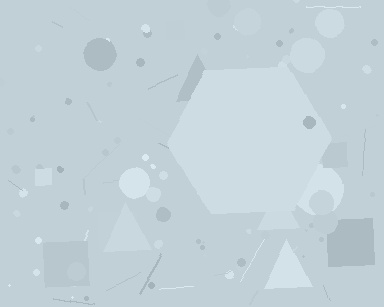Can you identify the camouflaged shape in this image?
The camouflaged shape is a hexagon.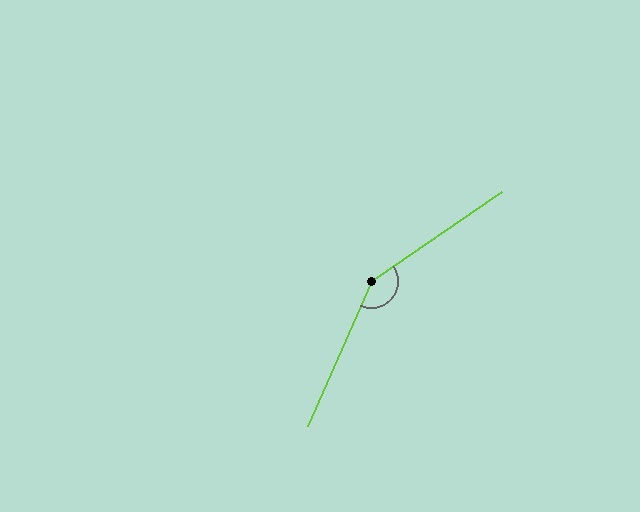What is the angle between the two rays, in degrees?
Approximately 148 degrees.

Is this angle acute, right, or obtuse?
It is obtuse.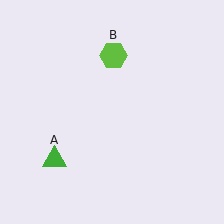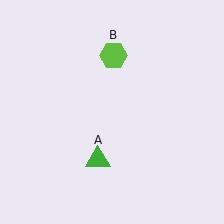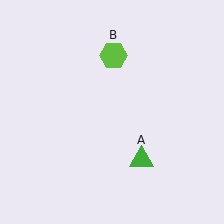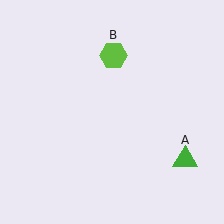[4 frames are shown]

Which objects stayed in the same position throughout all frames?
Lime hexagon (object B) remained stationary.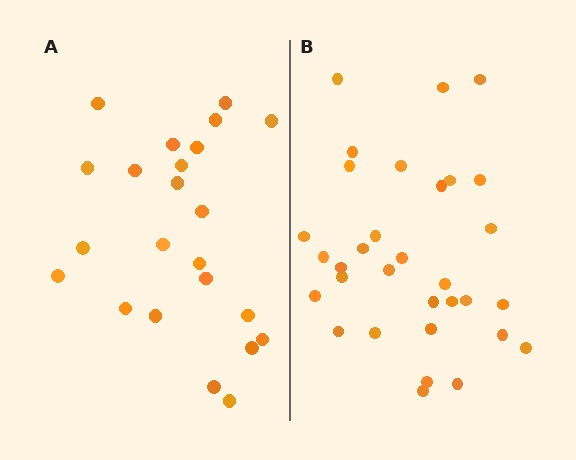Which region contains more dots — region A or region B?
Region B (the right region) has more dots.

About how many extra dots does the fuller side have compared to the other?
Region B has roughly 8 or so more dots than region A.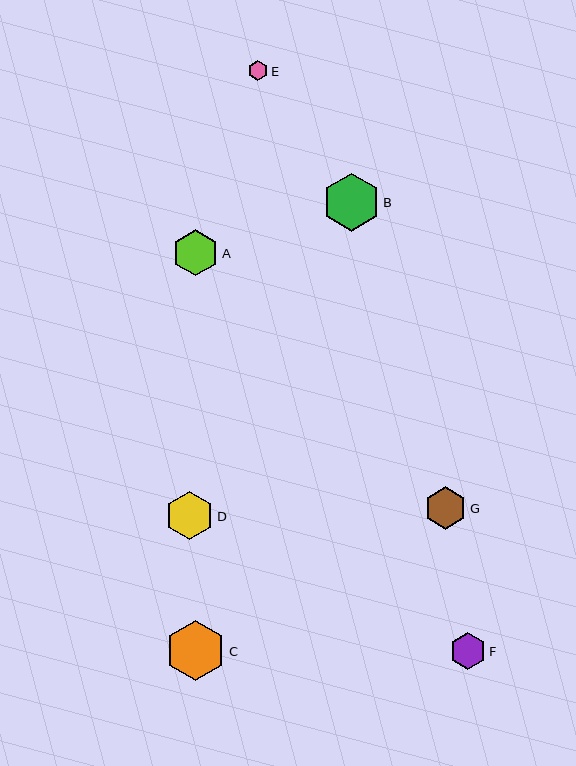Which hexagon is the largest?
Hexagon C is the largest with a size of approximately 60 pixels.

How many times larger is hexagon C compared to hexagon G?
Hexagon C is approximately 1.4 times the size of hexagon G.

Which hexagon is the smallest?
Hexagon E is the smallest with a size of approximately 20 pixels.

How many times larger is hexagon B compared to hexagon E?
Hexagon B is approximately 3.0 times the size of hexagon E.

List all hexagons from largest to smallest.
From largest to smallest: C, B, D, A, G, F, E.